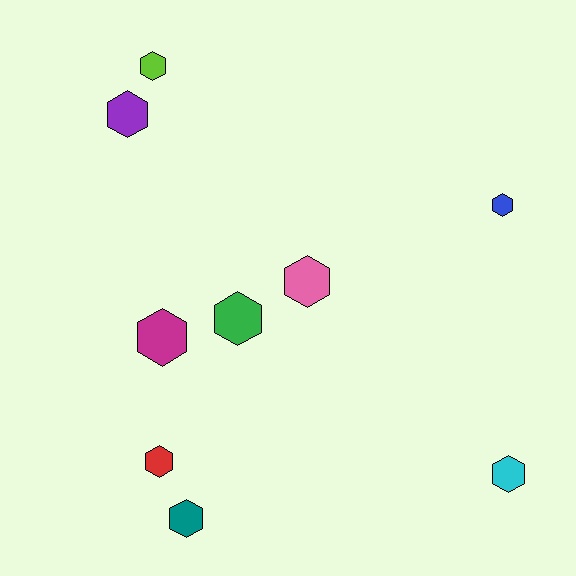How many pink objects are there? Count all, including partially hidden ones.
There is 1 pink object.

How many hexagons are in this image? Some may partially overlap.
There are 9 hexagons.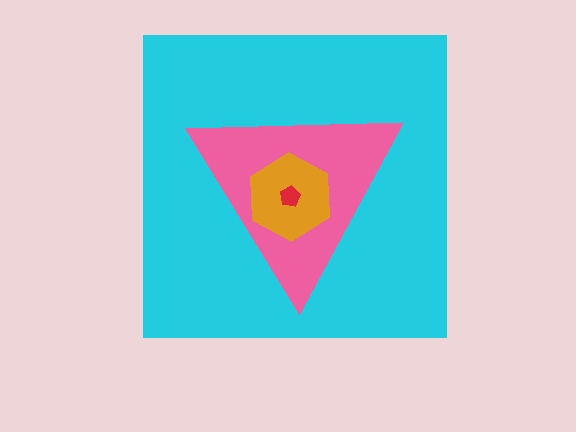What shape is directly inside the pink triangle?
The orange hexagon.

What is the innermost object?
The red pentagon.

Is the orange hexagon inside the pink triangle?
Yes.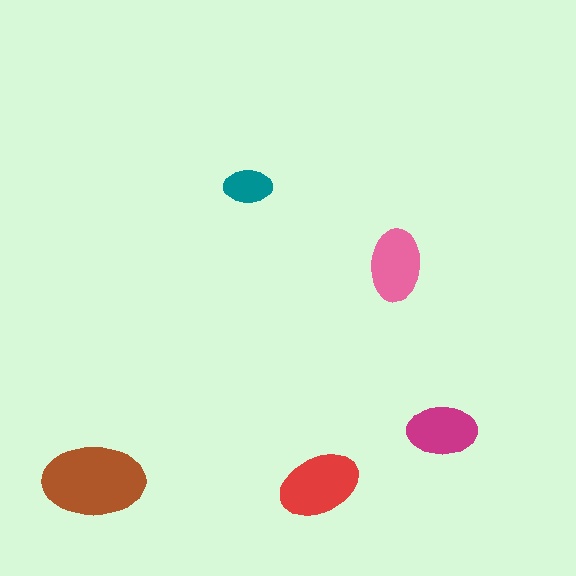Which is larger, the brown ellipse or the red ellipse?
The brown one.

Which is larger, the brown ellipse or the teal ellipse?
The brown one.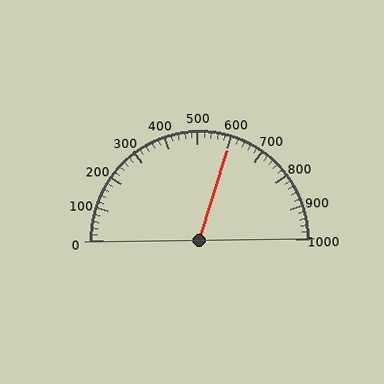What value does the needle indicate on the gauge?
The needle indicates approximately 600.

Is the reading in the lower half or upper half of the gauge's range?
The reading is in the upper half of the range (0 to 1000).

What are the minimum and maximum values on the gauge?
The gauge ranges from 0 to 1000.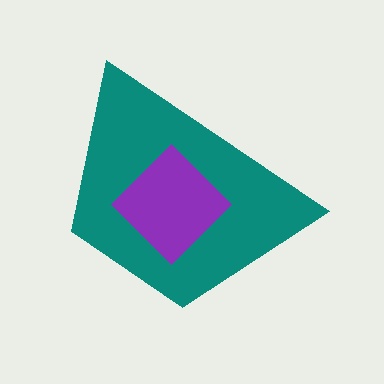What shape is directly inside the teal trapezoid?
The purple diamond.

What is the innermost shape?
The purple diamond.